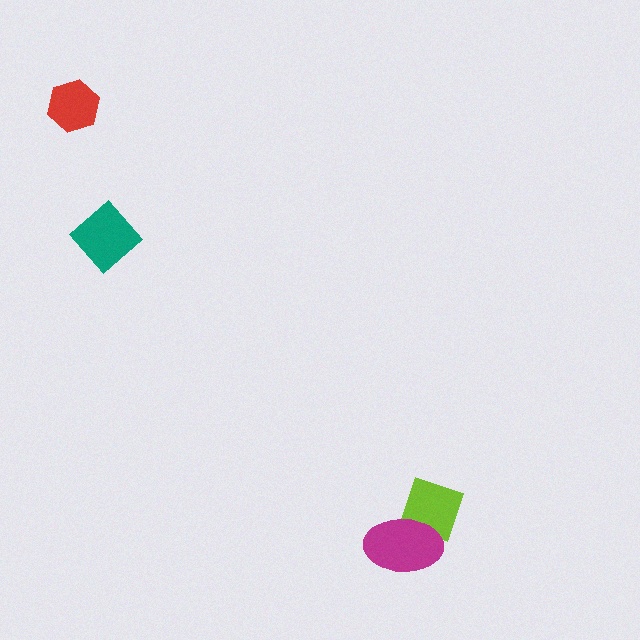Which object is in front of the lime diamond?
The magenta ellipse is in front of the lime diamond.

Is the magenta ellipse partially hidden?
No, no other shape covers it.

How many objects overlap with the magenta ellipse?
1 object overlaps with the magenta ellipse.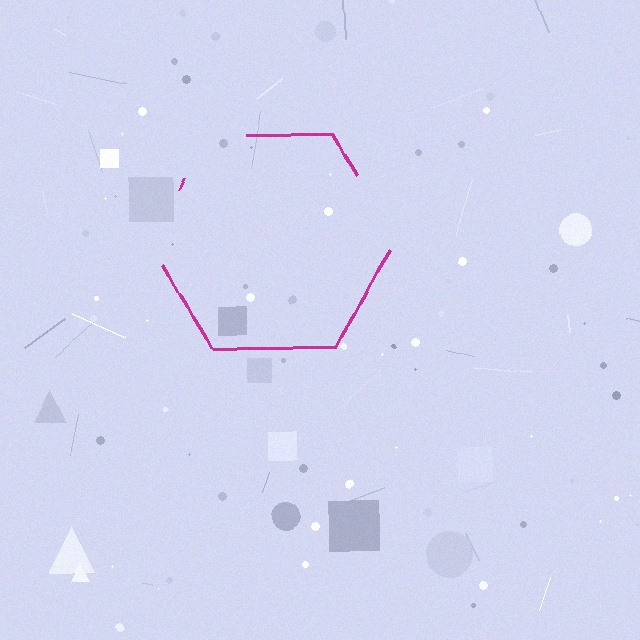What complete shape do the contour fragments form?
The contour fragments form a hexagon.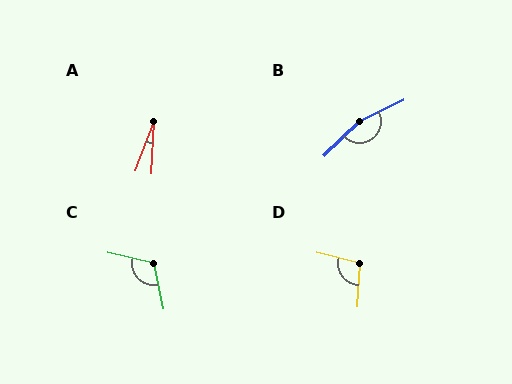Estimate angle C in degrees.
Approximately 115 degrees.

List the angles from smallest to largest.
A (18°), D (101°), C (115°), B (162°).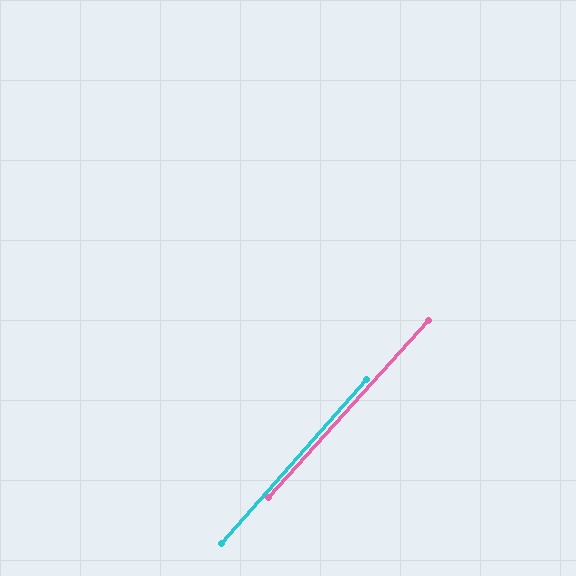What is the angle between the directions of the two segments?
Approximately 1 degree.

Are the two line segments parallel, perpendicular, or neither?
Parallel — their directions differ by only 0.7°.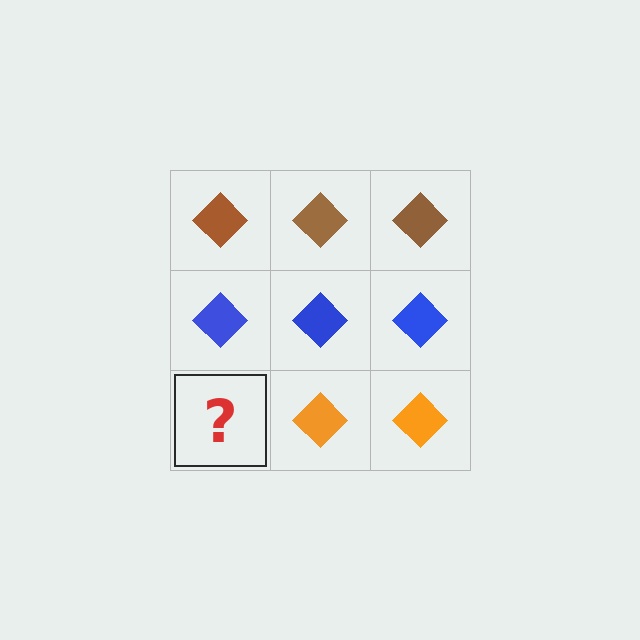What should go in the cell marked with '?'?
The missing cell should contain an orange diamond.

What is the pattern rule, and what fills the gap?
The rule is that each row has a consistent color. The gap should be filled with an orange diamond.